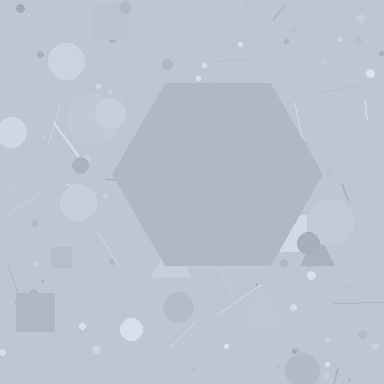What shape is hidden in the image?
A hexagon is hidden in the image.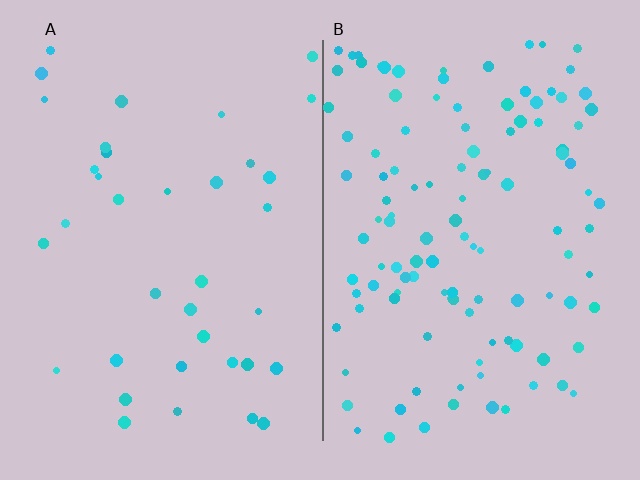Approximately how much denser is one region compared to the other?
Approximately 3.2× — region B over region A.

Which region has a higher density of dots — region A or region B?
B (the right).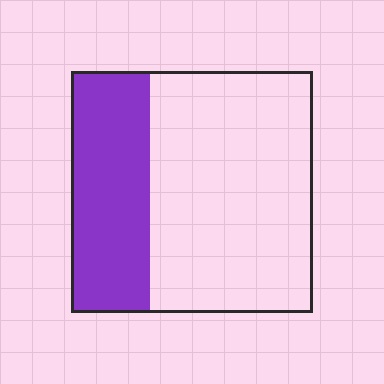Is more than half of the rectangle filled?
No.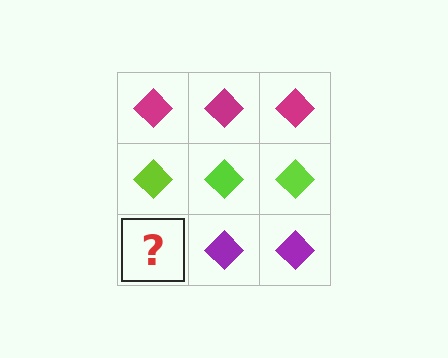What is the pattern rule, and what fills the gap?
The rule is that each row has a consistent color. The gap should be filled with a purple diamond.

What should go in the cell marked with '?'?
The missing cell should contain a purple diamond.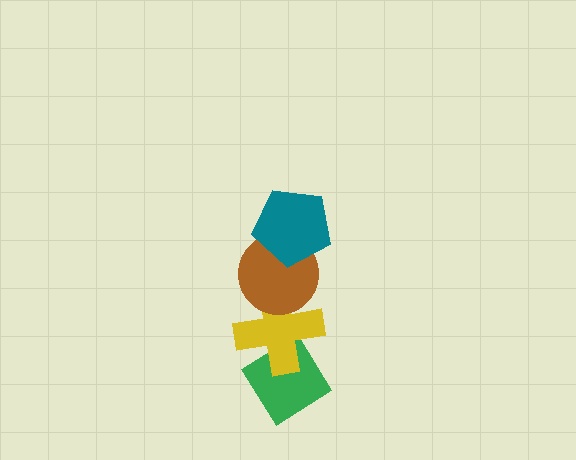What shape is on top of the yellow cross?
The brown circle is on top of the yellow cross.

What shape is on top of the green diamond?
The yellow cross is on top of the green diamond.